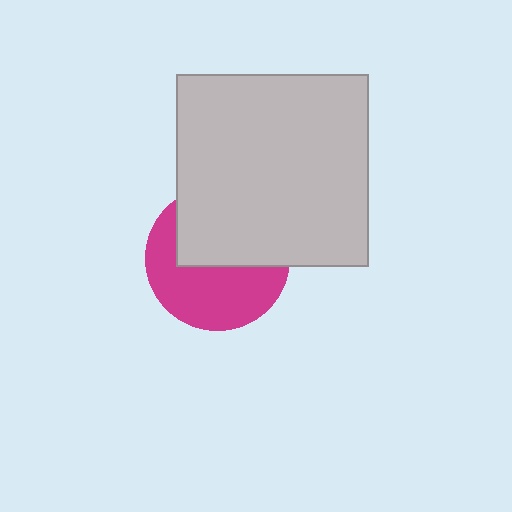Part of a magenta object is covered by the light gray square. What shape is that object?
It is a circle.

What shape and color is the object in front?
The object in front is a light gray square.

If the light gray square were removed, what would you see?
You would see the complete magenta circle.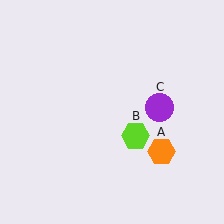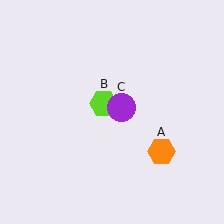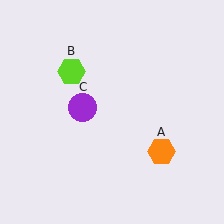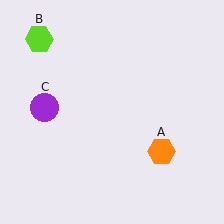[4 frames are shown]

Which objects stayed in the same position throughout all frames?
Orange hexagon (object A) remained stationary.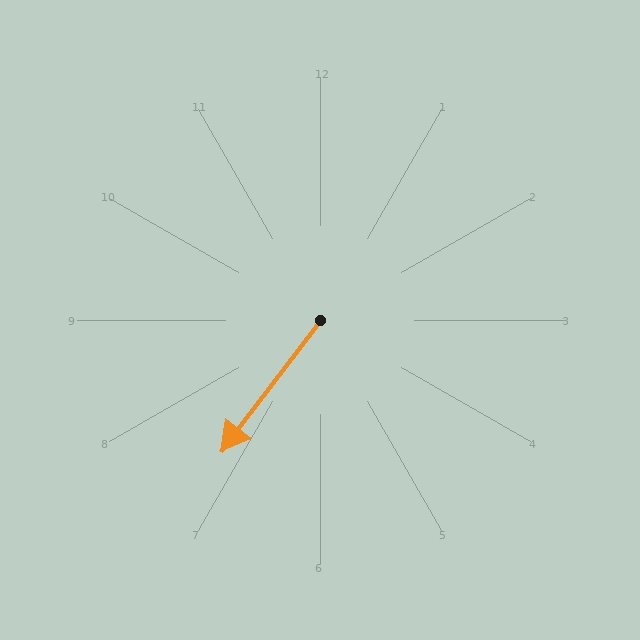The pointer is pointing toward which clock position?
Roughly 7 o'clock.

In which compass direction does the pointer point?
Southwest.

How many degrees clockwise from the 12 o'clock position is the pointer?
Approximately 217 degrees.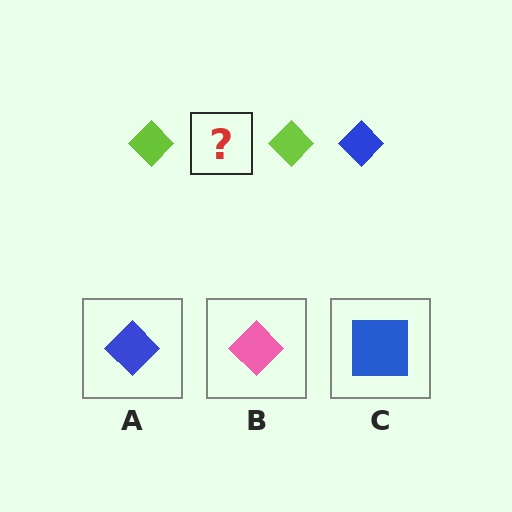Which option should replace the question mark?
Option A.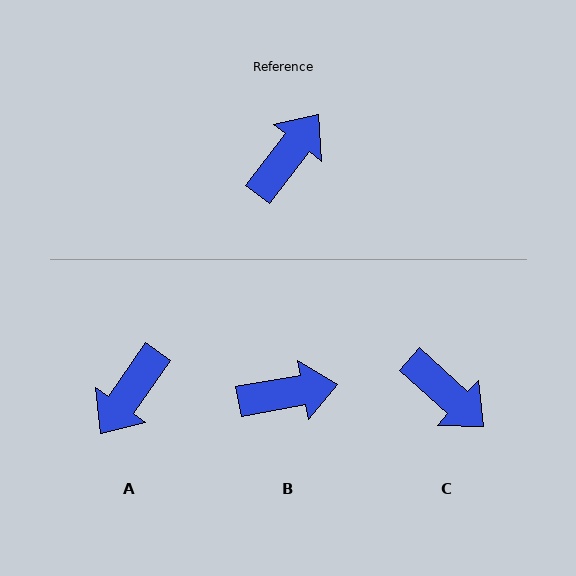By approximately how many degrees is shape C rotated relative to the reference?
Approximately 95 degrees clockwise.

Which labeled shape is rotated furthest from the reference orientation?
A, about 177 degrees away.